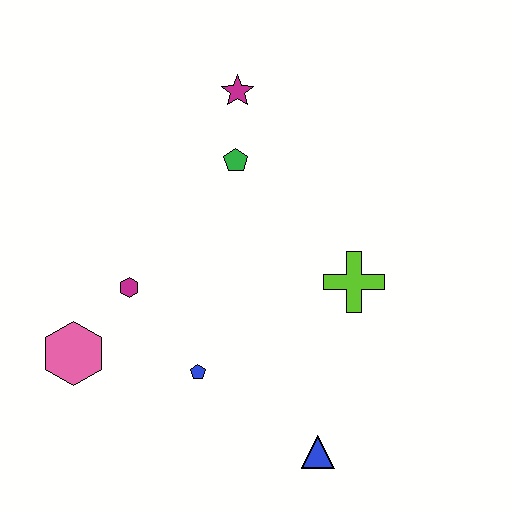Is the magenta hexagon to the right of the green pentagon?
No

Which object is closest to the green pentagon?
The magenta star is closest to the green pentagon.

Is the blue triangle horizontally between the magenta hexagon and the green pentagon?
No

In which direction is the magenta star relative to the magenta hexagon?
The magenta star is above the magenta hexagon.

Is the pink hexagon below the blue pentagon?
No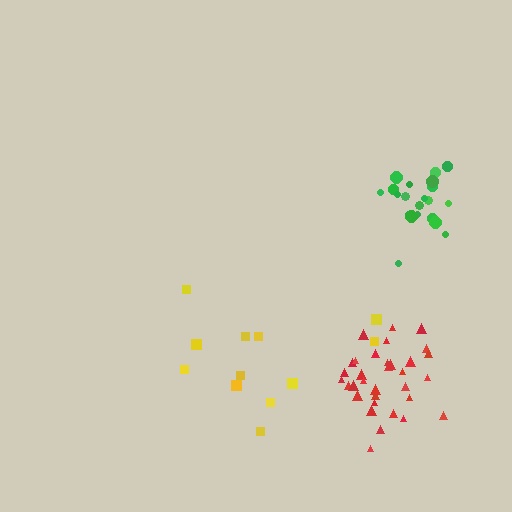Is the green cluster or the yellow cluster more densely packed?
Green.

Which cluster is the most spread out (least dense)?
Yellow.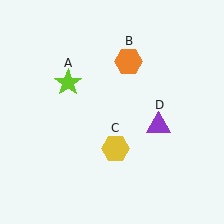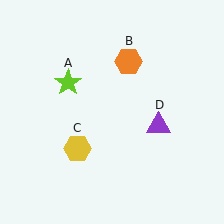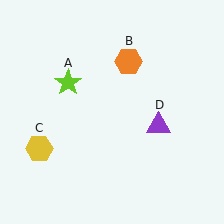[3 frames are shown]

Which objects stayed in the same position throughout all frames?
Lime star (object A) and orange hexagon (object B) and purple triangle (object D) remained stationary.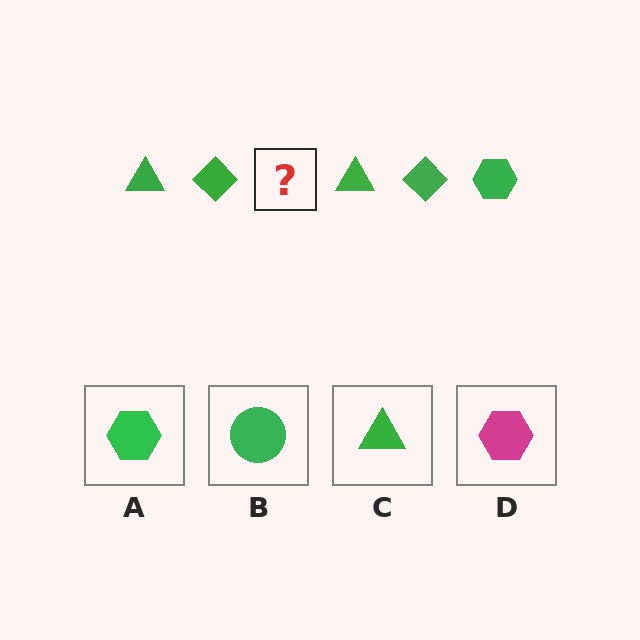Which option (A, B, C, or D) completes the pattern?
A.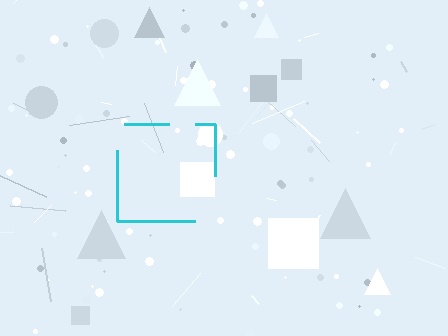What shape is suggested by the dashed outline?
The dashed outline suggests a square.